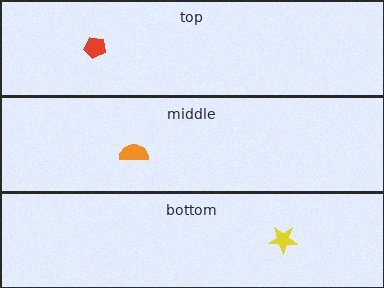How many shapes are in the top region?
1.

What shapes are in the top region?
The red pentagon.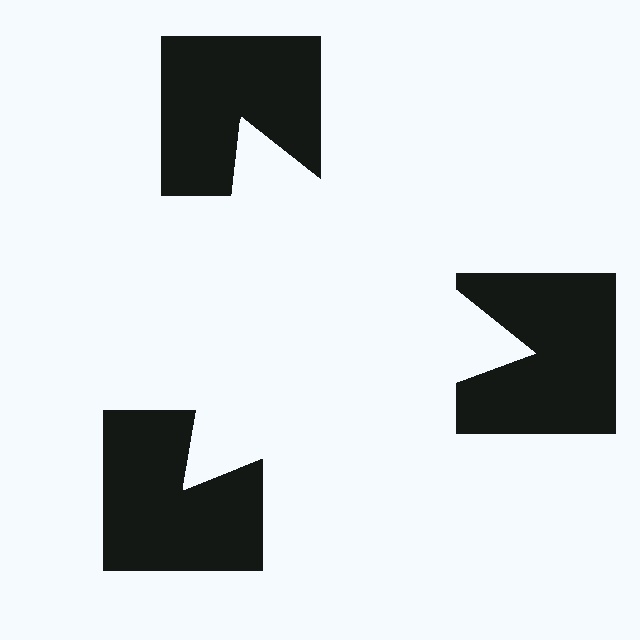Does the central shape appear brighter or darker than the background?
It typically appears slightly brighter than the background, even though no actual brightness change is drawn.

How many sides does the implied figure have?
3 sides.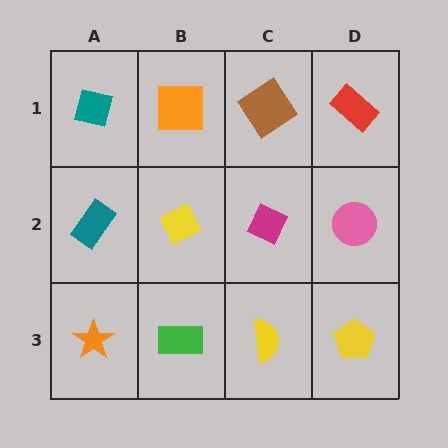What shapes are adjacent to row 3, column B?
A yellow diamond (row 2, column B), an orange star (row 3, column A), a yellow semicircle (row 3, column C).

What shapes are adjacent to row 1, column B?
A yellow diamond (row 2, column B), a teal square (row 1, column A), a brown diamond (row 1, column C).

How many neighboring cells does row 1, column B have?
3.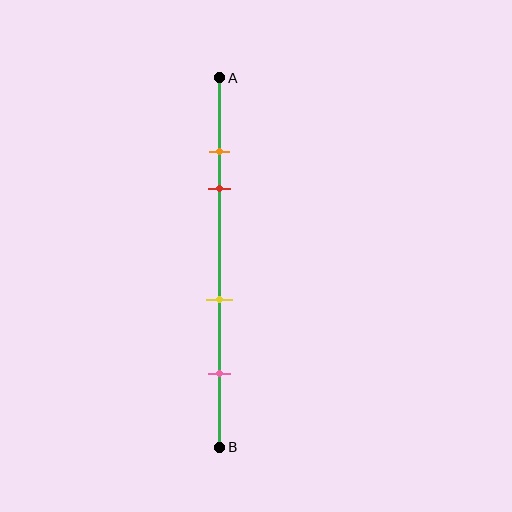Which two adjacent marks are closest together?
The orange and red marks are the closest adjacent pair.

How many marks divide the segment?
There are 4 marks dividing the segment.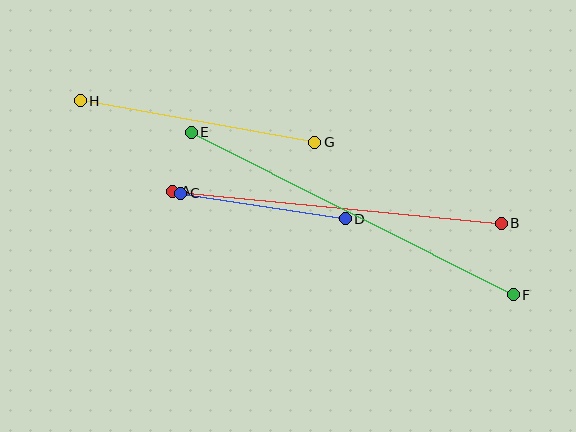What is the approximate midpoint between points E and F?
The midpoint is at approximately (352, 214) pixels.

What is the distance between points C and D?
The distance is approximately 167 pixels.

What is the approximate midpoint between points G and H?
The midpoint is at approximately (197, 122) pixels.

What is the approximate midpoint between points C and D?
The midpoint is at approximately (263, 206) pixels.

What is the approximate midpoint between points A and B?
The midpoint is at approximately (337, 207) pixels.